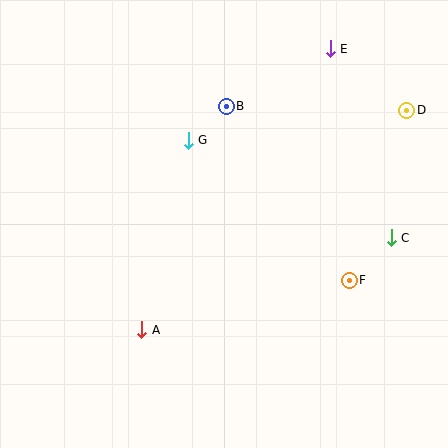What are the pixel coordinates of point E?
Point E is at (330, 49).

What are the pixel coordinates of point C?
Point C is at (391, 238).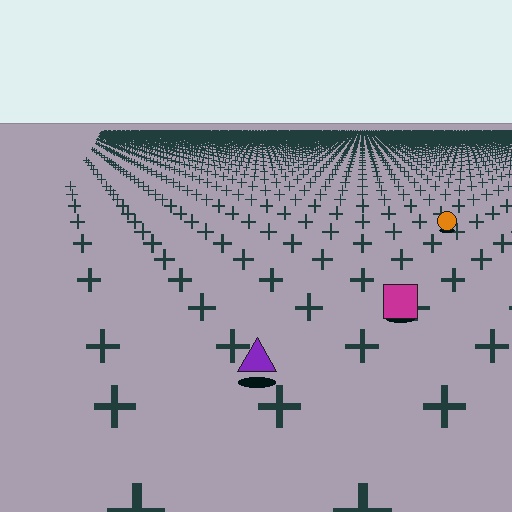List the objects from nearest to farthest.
From nearest to farthest: the purple triangle, the magenta square, the orange circle.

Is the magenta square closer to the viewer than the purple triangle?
No. The purple triangle is closer — you can tell from the texture gradient: the ground texture is coarser near it.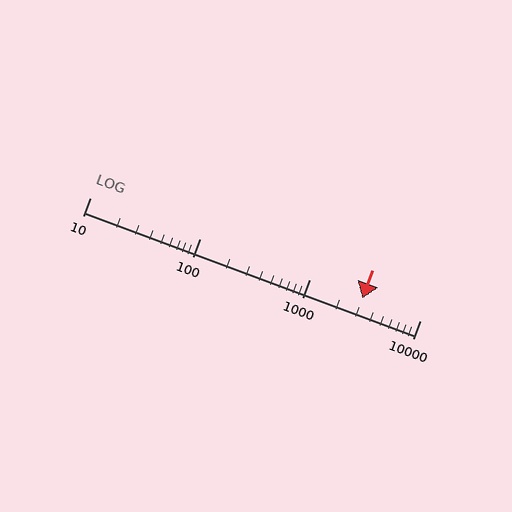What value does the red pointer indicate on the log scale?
The pointer indicates approximately 3000.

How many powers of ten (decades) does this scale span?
The scale spans 3 decades, from 10 to 10000.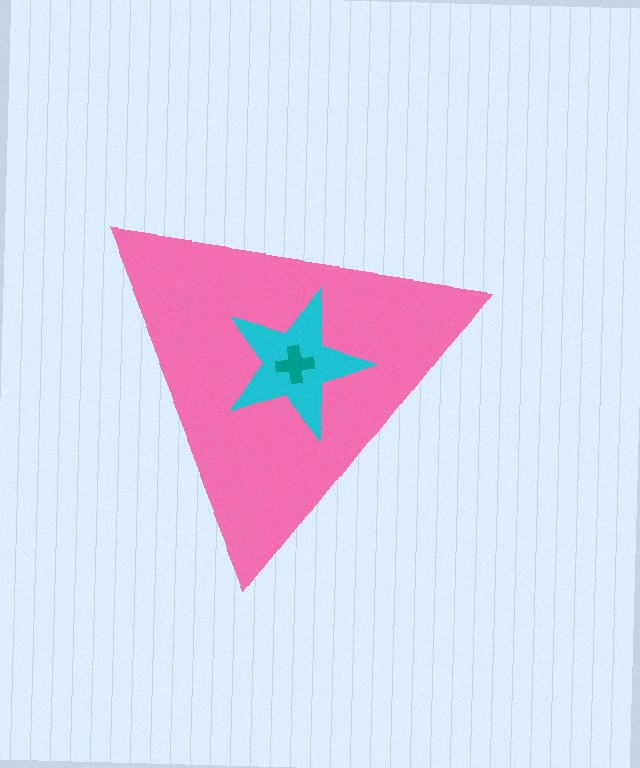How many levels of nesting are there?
3.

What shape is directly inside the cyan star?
The teal cross.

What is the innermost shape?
The teal cross.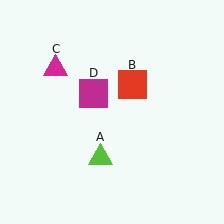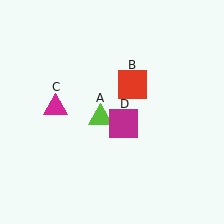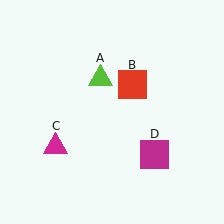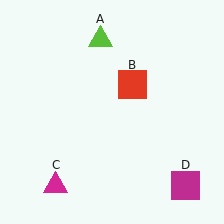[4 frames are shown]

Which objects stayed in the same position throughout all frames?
Red square (object B) remained stationary.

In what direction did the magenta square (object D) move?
The magenta square (object D) moved down and to the right.